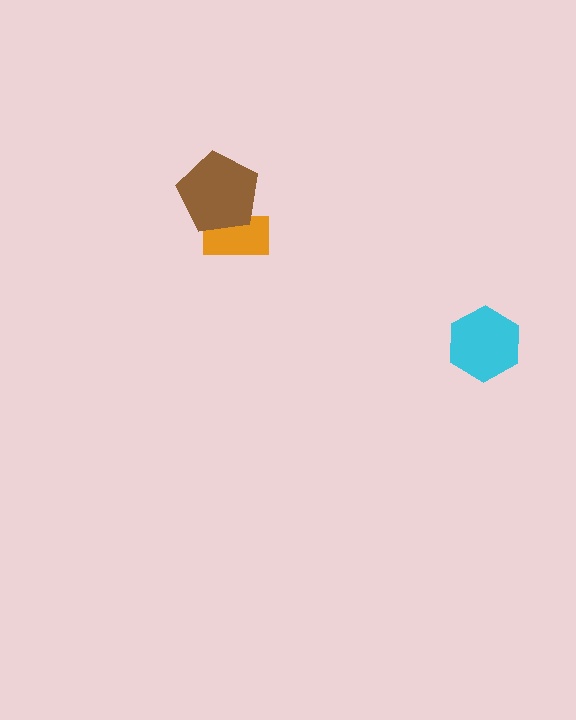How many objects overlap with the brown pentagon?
1 object overlaps with the brown pentagon.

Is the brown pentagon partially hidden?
No, no other shape covers it.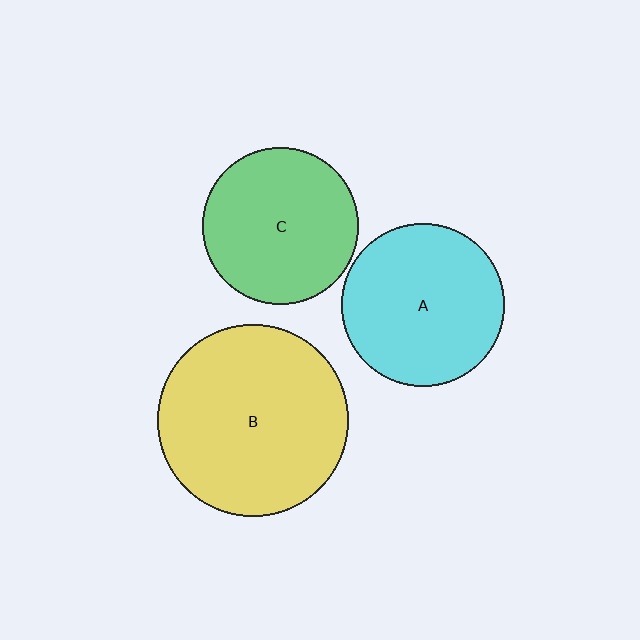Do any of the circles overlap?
No, none of the circles overlap.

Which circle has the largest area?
Circle B (yellow).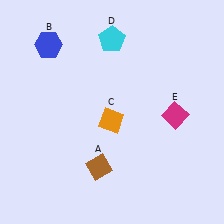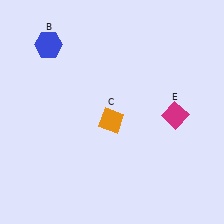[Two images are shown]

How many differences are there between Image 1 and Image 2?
There are 2 differences between the two images.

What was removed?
The brown diamond (A), the cyan pentagon (D) were removed in Image 2.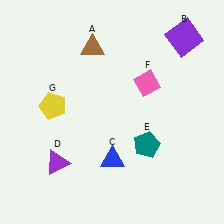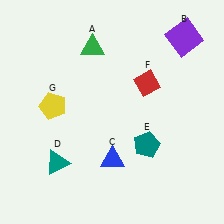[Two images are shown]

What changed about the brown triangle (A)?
In Image 1, A is brown. In Image 2, it changed to green.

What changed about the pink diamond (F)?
In Image 1, F is pink. In Image 2, it changed to red.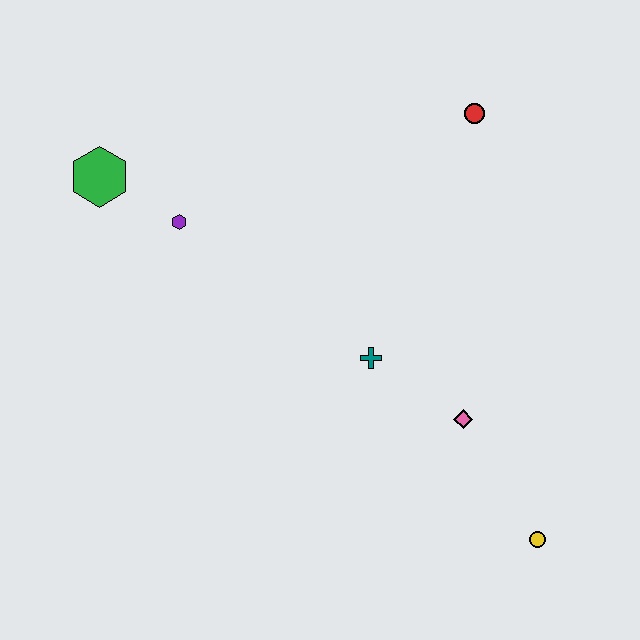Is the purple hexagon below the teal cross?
No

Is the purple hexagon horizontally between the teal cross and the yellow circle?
No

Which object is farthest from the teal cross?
The green hexagon is farthest from the teal cross.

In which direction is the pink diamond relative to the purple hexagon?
The pink diamond is to the right of the purple hexagon.